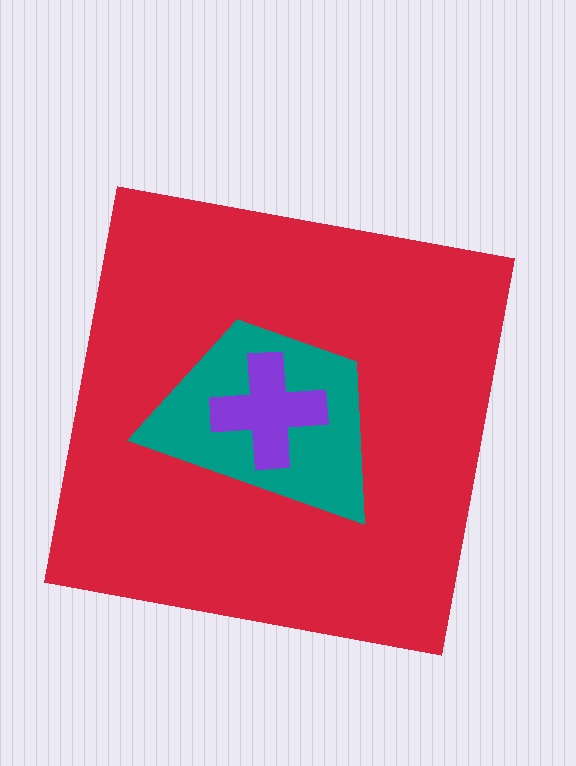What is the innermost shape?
The purple cross.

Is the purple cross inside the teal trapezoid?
Yes.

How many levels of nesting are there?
3.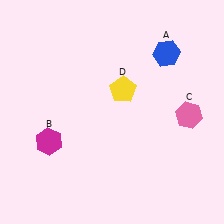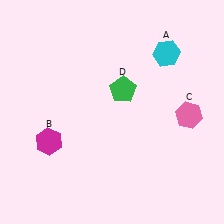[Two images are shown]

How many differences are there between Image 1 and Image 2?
There are 2 differences between the two images.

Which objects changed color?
A changed from blue to cyan. D changed from yellow to green.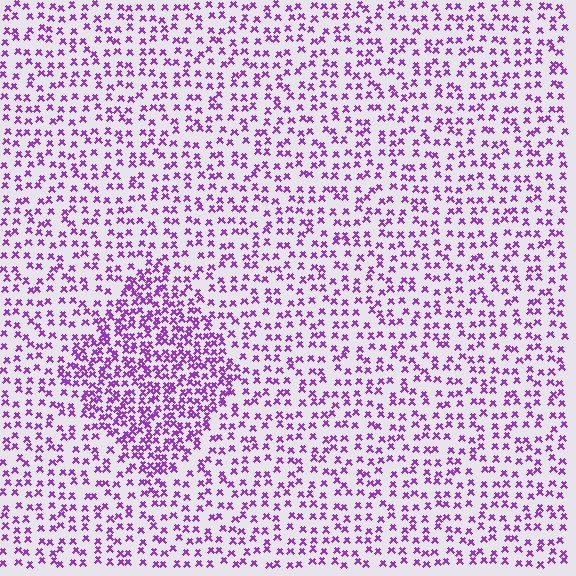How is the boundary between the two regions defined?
The boundary is defined by a change in element density (approximately 2.0x ratio). All elements are the same color, size, and shape.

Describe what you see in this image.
The image contains small purple elements arranged at two different densities. A diamond-shaped region is visible where the elements are more densely packed than the surrounding area.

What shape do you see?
I see a diamond.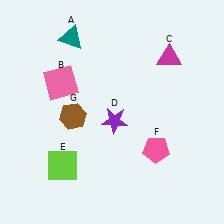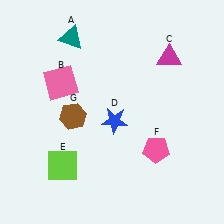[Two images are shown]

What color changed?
The star (D) changed from purple in Image 1 to blue in Image 2.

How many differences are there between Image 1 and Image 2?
There is 1 difference between the two images.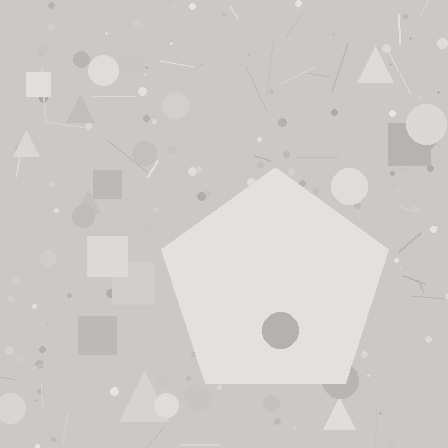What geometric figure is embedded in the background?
A pentagon is embedded in the background.